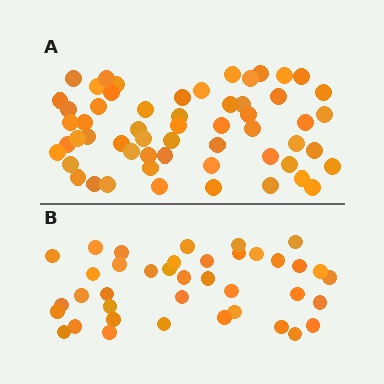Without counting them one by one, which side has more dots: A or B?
Region A (the top region) has more dots.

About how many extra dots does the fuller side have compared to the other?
Region A has approximately 20 more dots than region B.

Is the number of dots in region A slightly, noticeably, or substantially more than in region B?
Region A has substantially more. The ratio is roughly 1.5 to 1.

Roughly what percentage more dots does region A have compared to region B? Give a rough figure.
About 45% more.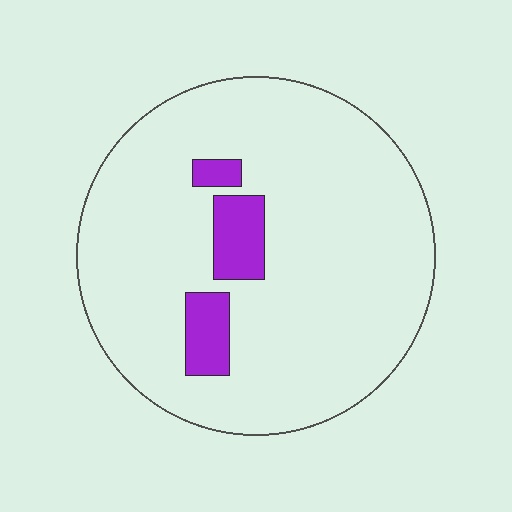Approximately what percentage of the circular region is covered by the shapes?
Approximately 10%.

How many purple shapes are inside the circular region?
3.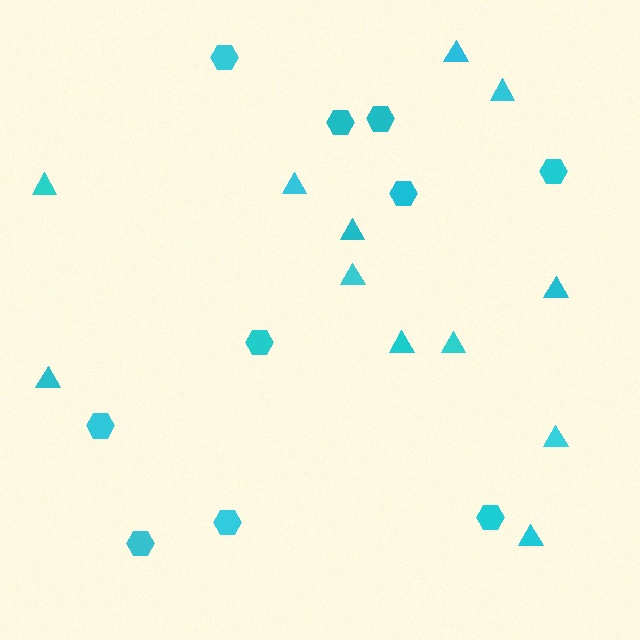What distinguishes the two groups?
There are 2 groups: one group of triangles (12) and one group of hexagons (10).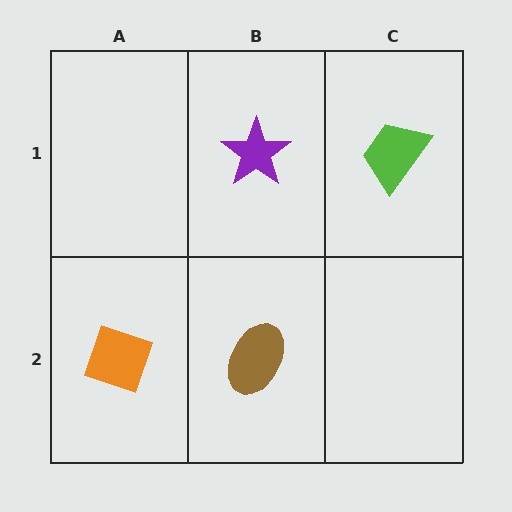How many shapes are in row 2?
2 shapes.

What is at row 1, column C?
A lime trapezoid.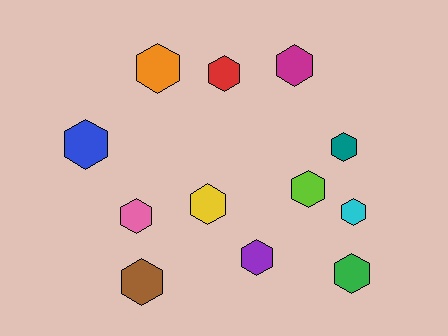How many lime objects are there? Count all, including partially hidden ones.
There is 1 lime object.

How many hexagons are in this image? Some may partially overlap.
There are 12 hexagons.